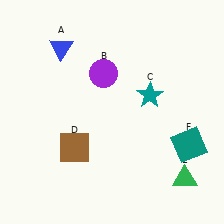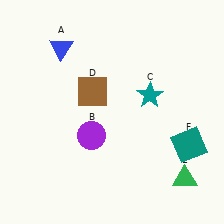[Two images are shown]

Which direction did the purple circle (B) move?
The purple circle (B) moved down.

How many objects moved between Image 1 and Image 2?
2 objects moved between the two images.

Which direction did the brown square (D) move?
The brown square (D) moved up.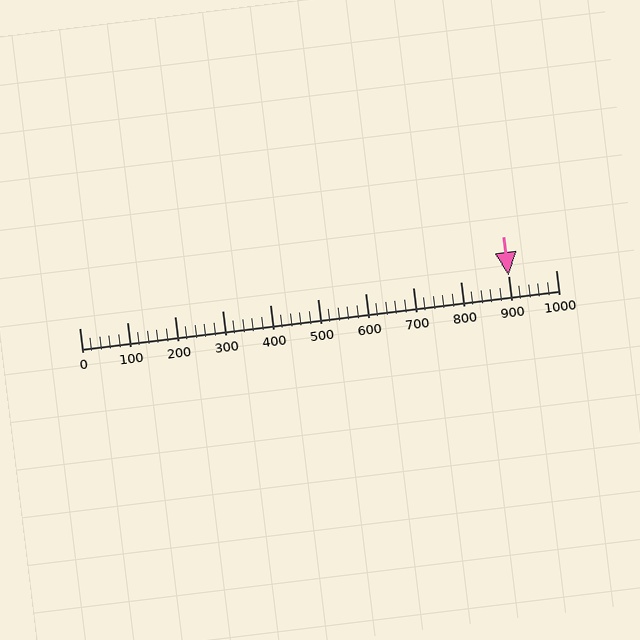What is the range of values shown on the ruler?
The ruler shows values from 0 to 1000.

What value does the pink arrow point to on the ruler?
The pink arrow points to approximately 901.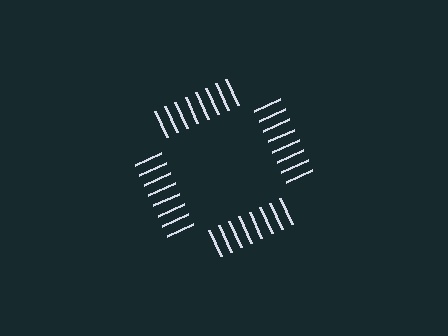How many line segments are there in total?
32 — 8 along each of the 4 edges.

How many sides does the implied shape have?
4 sides — the line-ends trace a square.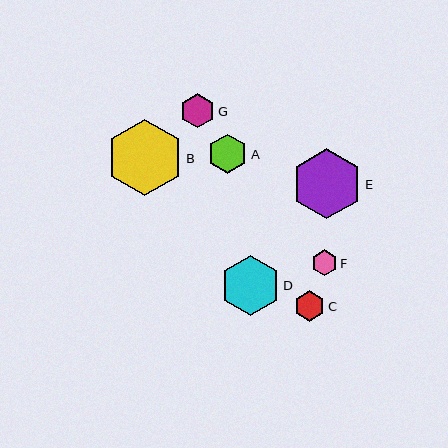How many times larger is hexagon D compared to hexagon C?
Hexagon D is approximately 2.0 times the size of hexagon C.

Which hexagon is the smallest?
Hexagon F is the smallest with a size of approximately 26 pixels.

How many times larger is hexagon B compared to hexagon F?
Hexagon B is approximately 2.9 times the size of hexagon F.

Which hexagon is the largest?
Hexagon B is the largest with a size of approximately 77 pixels.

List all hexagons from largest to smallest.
From largest to smallest: B, E, D, A, G, C, F.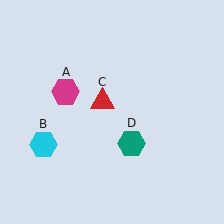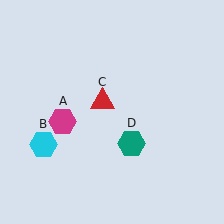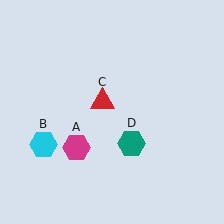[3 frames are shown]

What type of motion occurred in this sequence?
The magenta hexagon (object A) rotated counterclockwise around the center of the scene.